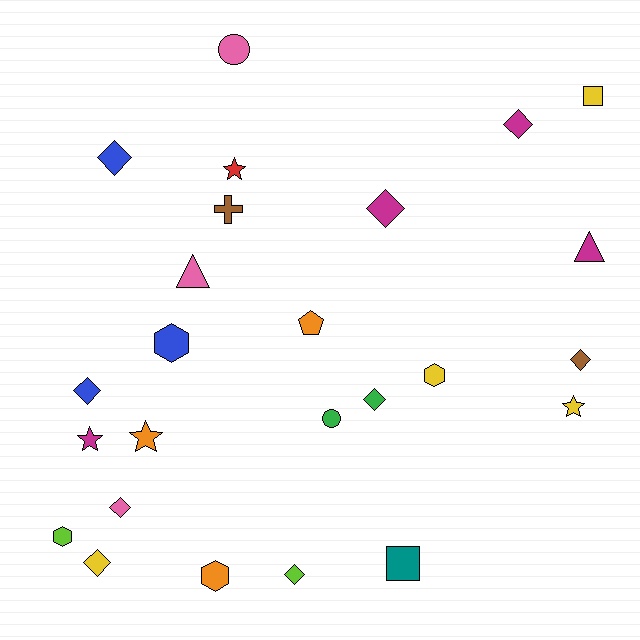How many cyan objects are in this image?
There are no cyan objects.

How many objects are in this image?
There are 25 objects.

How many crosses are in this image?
There is 1 cross.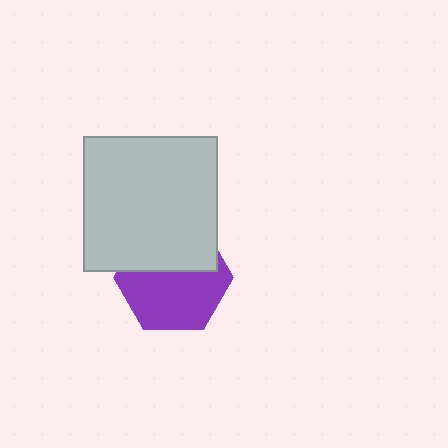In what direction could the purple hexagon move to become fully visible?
The purple hexagon could move down. That would shift it out from behind the light gray square entirely.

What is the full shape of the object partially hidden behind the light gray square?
The partially hidden object is a purple hexagon.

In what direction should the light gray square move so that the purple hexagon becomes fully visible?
The light gray square should move up. That is the shortest direction to clear the overlap and leave the purple hexagon fully visible.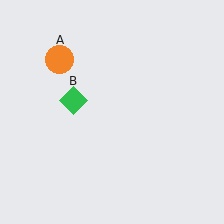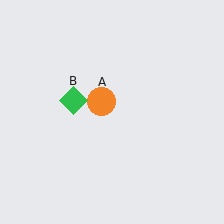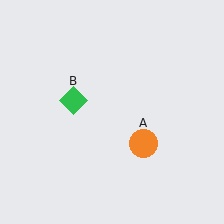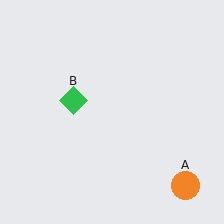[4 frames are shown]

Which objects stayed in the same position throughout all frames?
Green diamond (object B) remained stationary.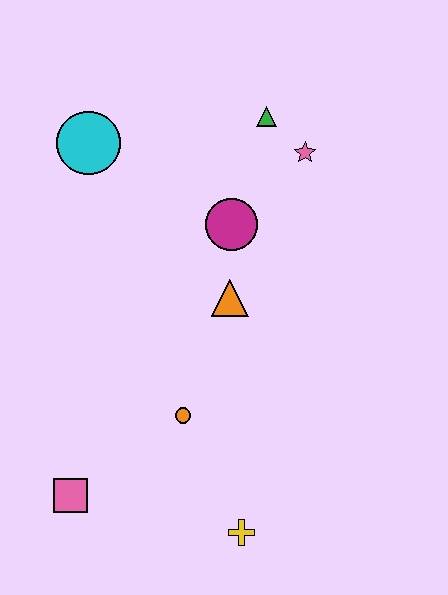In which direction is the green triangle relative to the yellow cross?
The green triangle is above the yellow cross.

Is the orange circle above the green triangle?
No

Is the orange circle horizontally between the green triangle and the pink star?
No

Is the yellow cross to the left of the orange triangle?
No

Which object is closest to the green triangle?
The pink star is closest to the green triangle.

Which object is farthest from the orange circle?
The green triangle is farthest from the orange circle.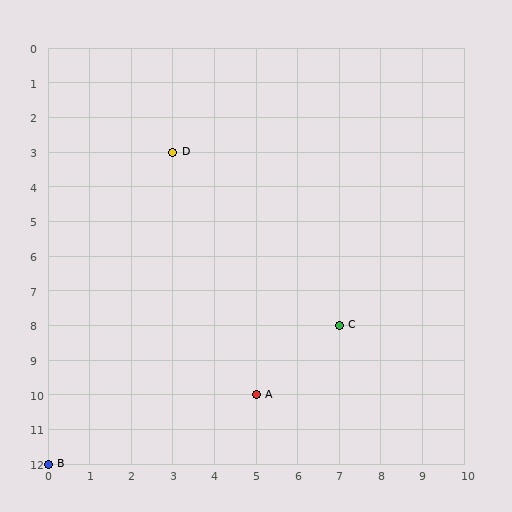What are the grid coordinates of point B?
Point B is at grid coordinates (0, 12).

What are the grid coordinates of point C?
Point C is at grid coordinates (7, 8).